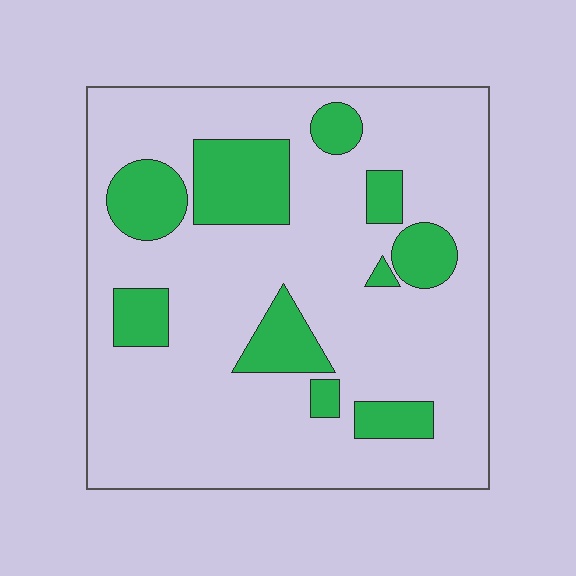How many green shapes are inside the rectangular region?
10.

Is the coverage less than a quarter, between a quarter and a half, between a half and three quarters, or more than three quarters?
Less than a quarter.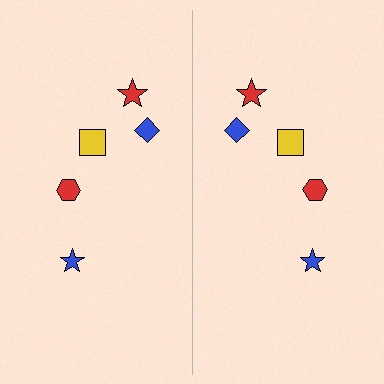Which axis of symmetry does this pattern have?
The pattern has a vertical axis of symmetry running through the center of the image.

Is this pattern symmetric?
Yes, this pattern has bilateral (reflection) symmetry.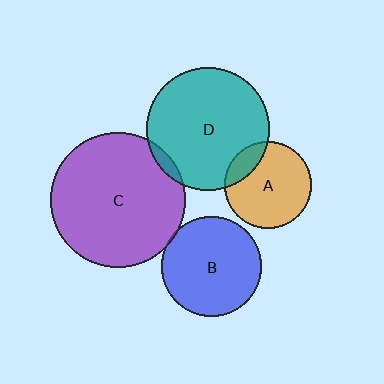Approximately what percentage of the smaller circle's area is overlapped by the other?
Approximately 5%.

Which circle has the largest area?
Circle C (purple).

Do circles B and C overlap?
Yes.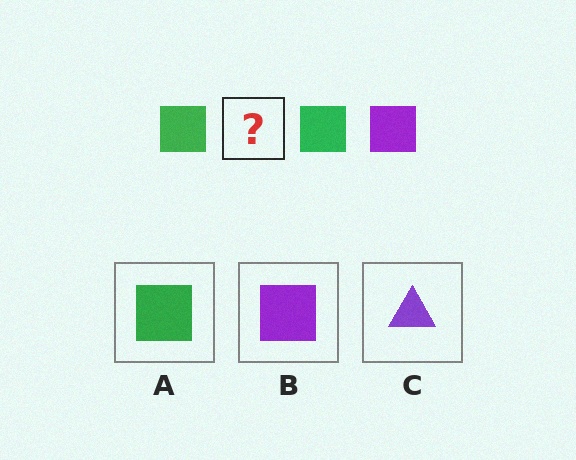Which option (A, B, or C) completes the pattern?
B.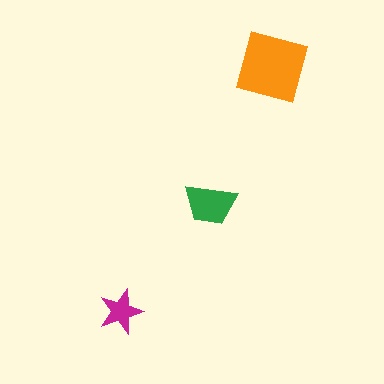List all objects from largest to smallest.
The orange square, the green trapezoid, the magenta star.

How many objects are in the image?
There are 3 objects in the image.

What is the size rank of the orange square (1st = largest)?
1st.